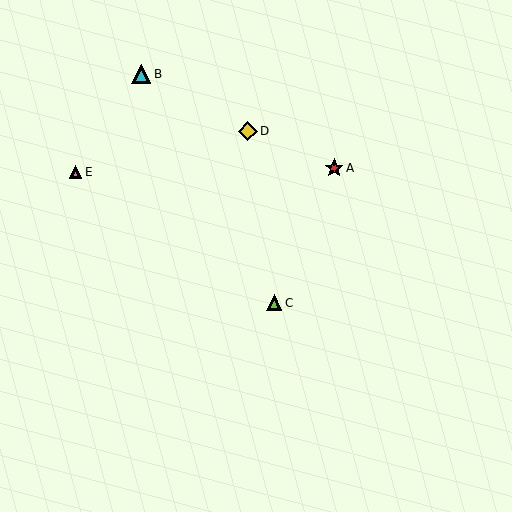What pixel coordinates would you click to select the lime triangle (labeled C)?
Click at (274, 303) to select the lime triangle C.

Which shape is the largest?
The cyan triangle (labeled B) is the largest.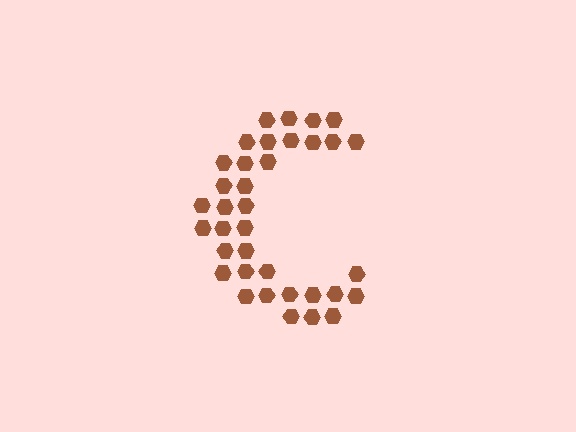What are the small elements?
The small elements are hexagons.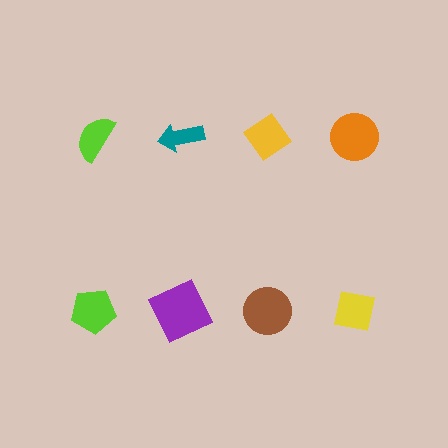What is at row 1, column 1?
A lime semicircle.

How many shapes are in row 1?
4 shapes.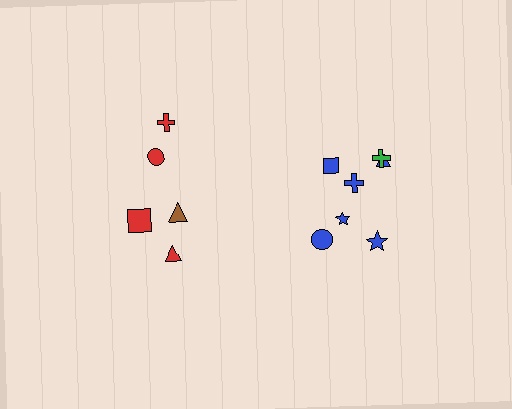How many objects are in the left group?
There are 5 objects.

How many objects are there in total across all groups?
There are 12 objects.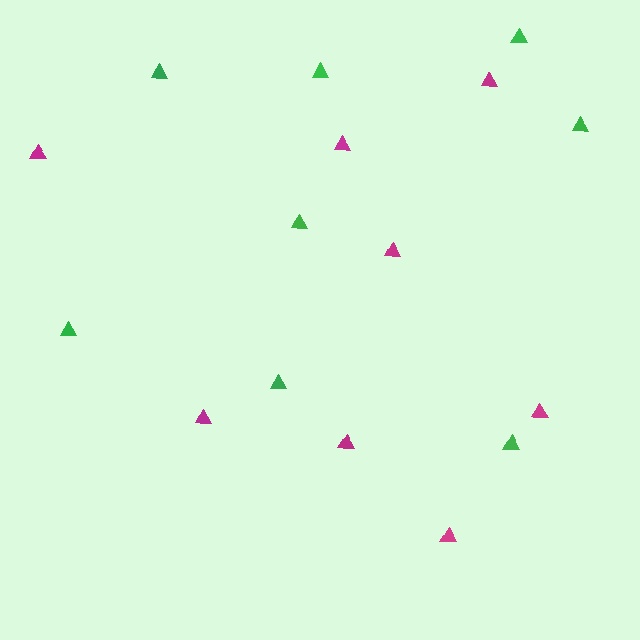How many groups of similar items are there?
There are 2 groups: one group of magenta triangles (8) and one group of green triangles (8).